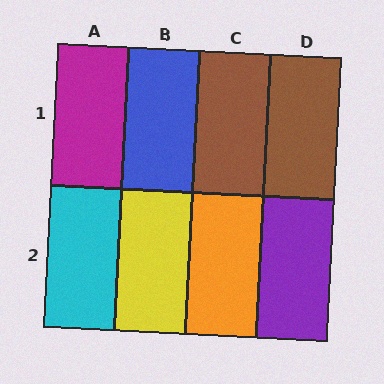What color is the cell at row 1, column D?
Brown.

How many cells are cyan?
1 cell is cyan.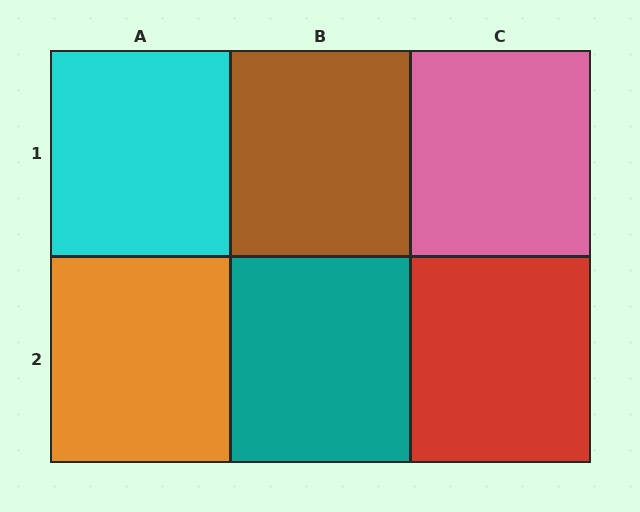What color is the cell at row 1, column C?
Pink.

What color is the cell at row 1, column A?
Cyan.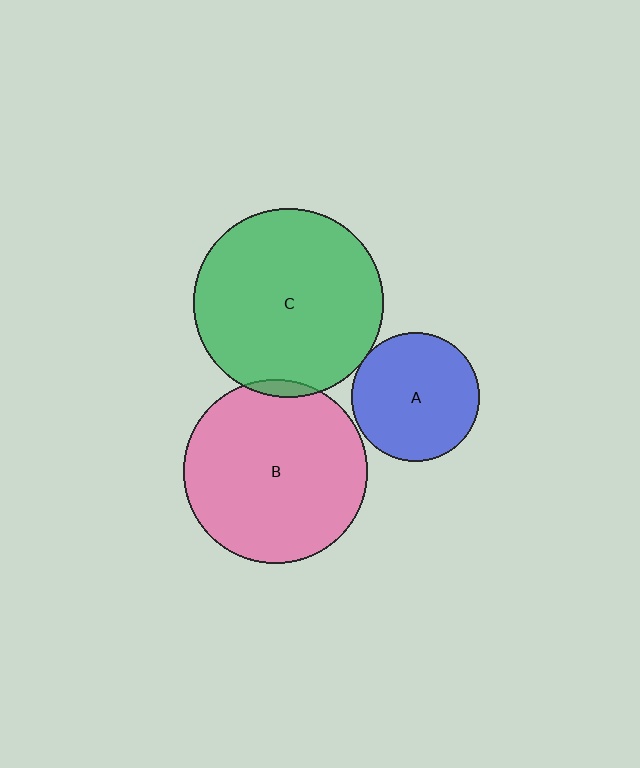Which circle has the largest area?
Circle C (green).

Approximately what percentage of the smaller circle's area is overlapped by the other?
Approximately 5%.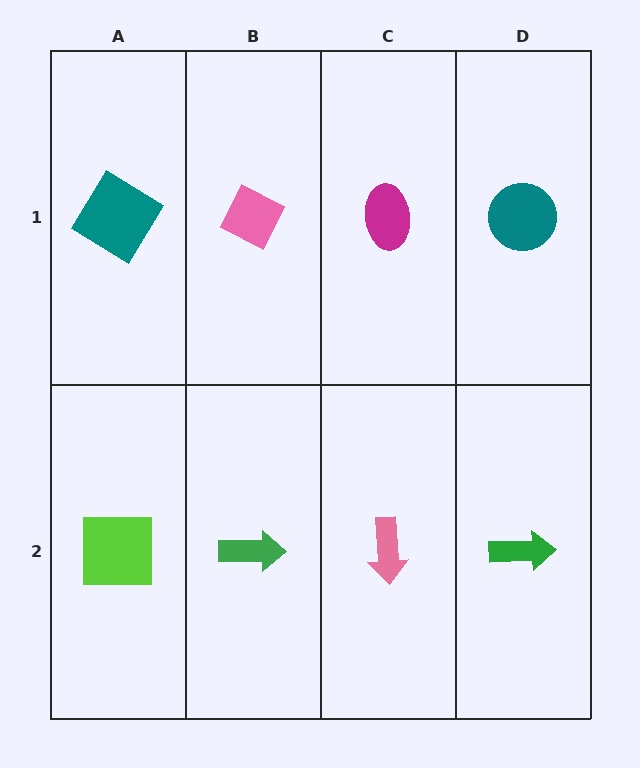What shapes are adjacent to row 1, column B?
A green arrow (row 2, column B), a teal diamond (row 1, column A), a magenta ellipse (row 1, column C).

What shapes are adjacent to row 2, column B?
A pink diamond (row 1, column B), a lime square (row 2, column A), a pink arrow (row 2, column C).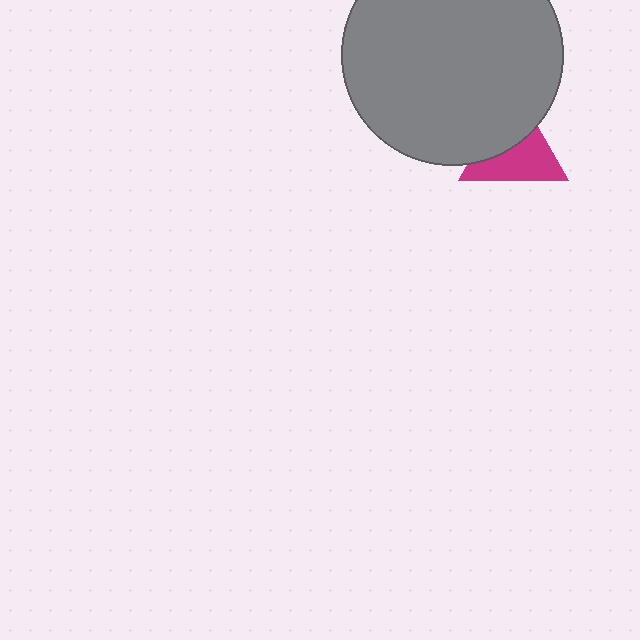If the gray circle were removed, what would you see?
You would see the complete magenta triangle.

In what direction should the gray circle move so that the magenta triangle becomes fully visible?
The gray circle should move up. That is the shortest direction to clear the overlap and leave the magenta triangle fully visible.